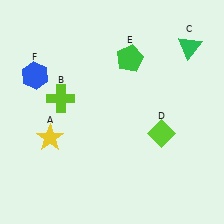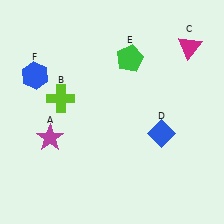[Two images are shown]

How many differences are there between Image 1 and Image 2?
There are 3 differences between the two images.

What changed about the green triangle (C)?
In Image 1, C is green. In Image 2, it changed to magenta.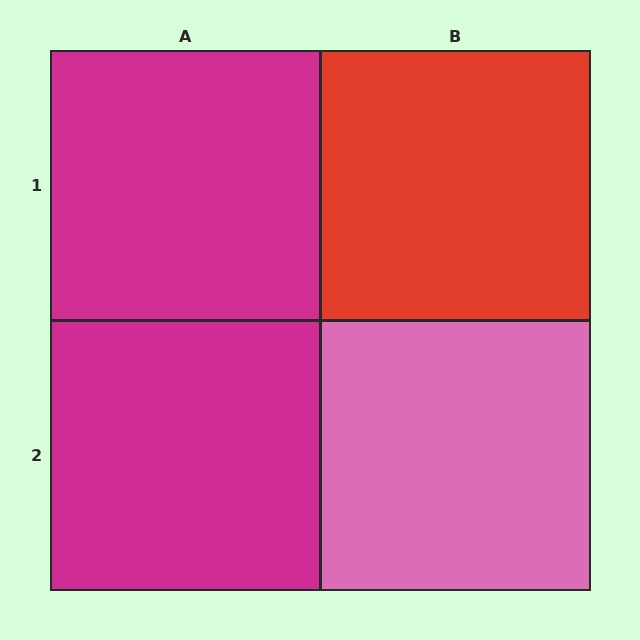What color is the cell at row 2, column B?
Pink.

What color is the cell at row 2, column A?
Magenta.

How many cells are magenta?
2 cells are magenta.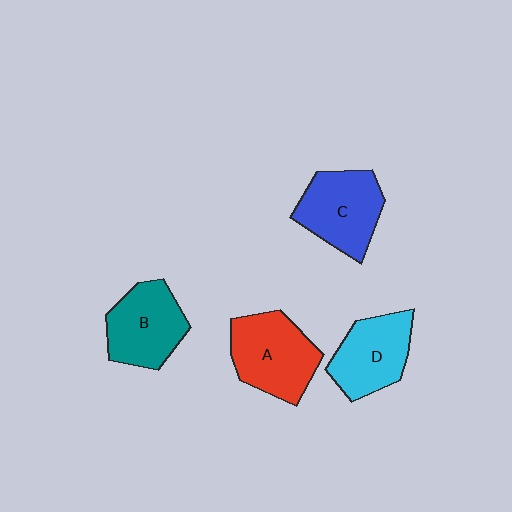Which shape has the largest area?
Shape A (red).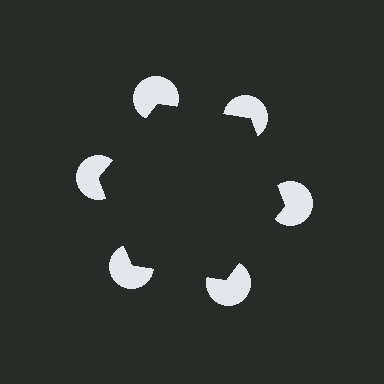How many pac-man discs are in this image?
There are 6 — one at each vertex of the illusory hexagon.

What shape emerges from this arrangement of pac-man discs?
An illusory hexagon — its edges are inferred from the aligned wedge cuts in the pac-man discs, not physically drawn.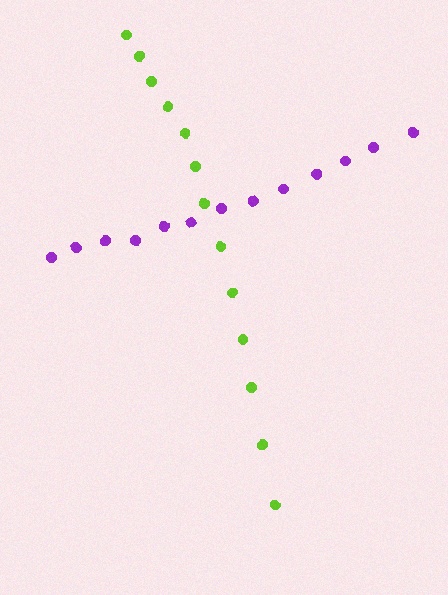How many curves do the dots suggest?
There are 2 distinct paths.